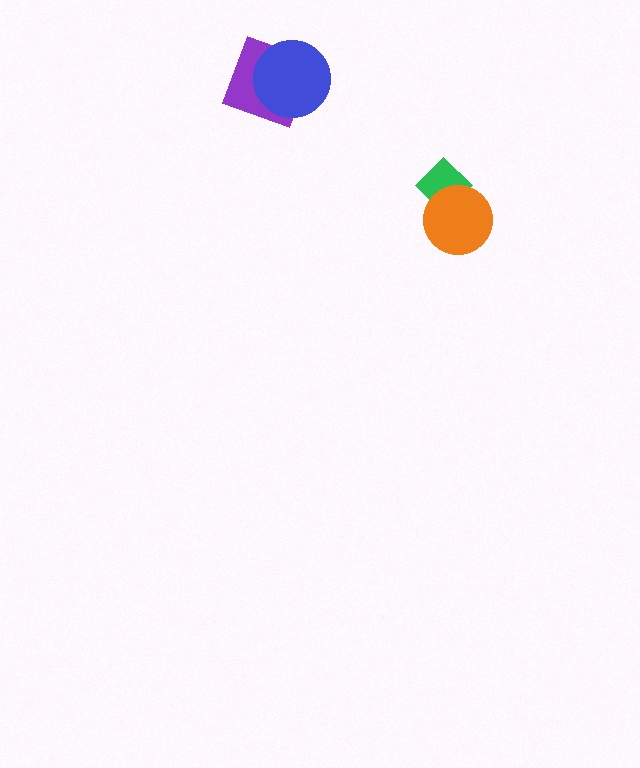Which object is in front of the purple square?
The blue circle is in front of the purple square.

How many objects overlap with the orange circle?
1 object overlaps with the orange circle.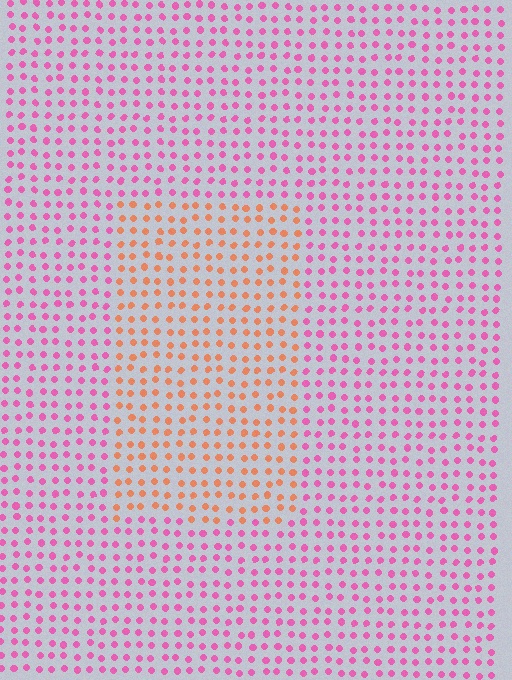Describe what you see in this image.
The image is filled with small pink elements in a uniform arrangement. A rectangle-shaped region is visible where the elements are tinted to a slightly different hue, forming a subtle color boundary.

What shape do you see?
I see a rectangle.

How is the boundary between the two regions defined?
The boundary is defined purely by a slight shift in hue (about 53 degrees). Spacing, size, and orientation are identical on both sides.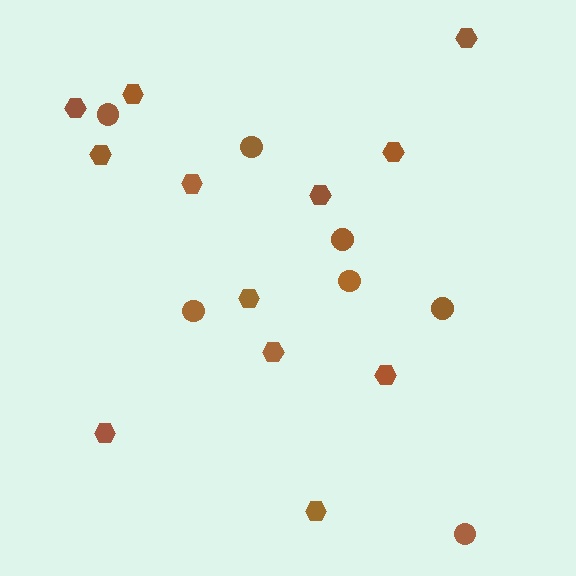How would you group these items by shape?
There are 2 groups: one group of circles (7) and one group of hexagons (12).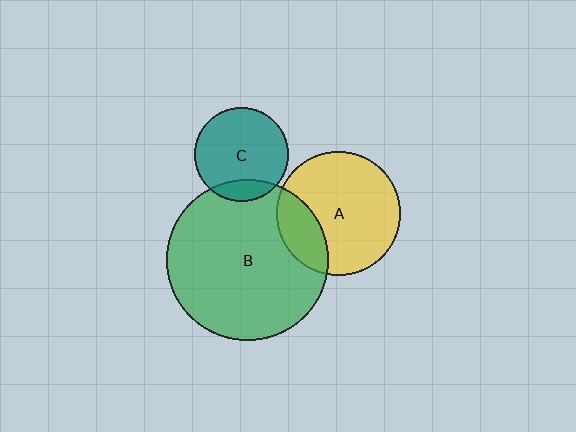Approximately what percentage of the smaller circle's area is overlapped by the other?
Approximately 25%.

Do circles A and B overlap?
Yes.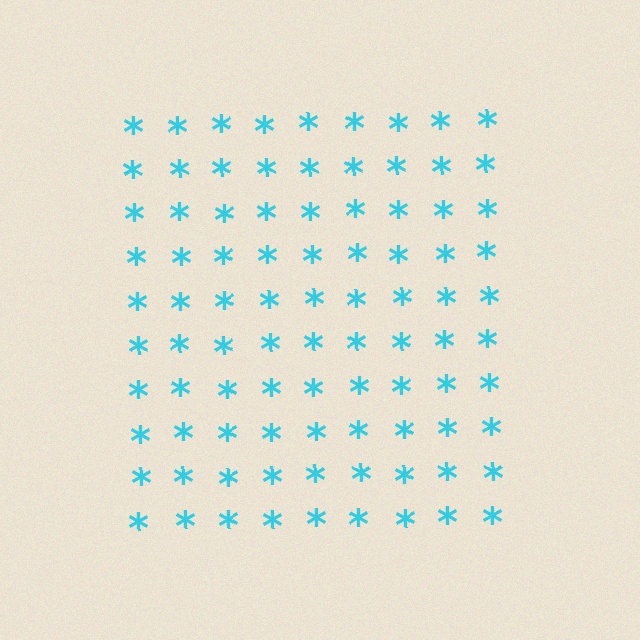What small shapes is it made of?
It is made of small asterisks.